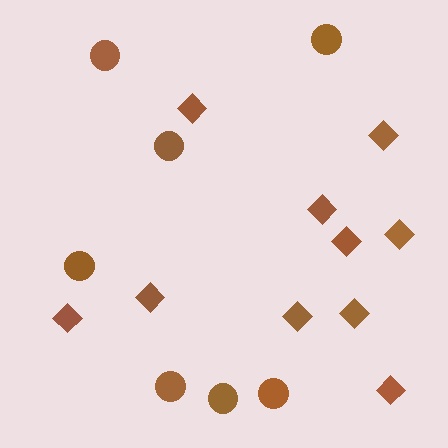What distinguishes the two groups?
There are 2 groups: one group of diamonds (10) and one group of circles (7).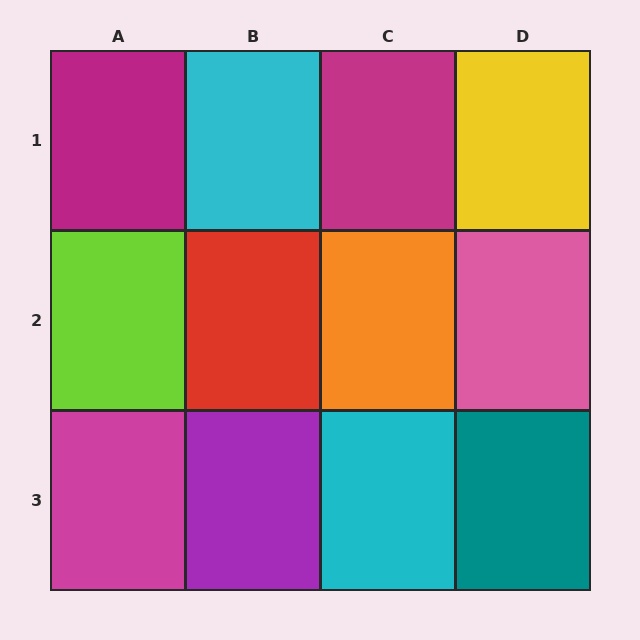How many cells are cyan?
2 cells are cyan.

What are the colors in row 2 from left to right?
Lime, red, orange, pink.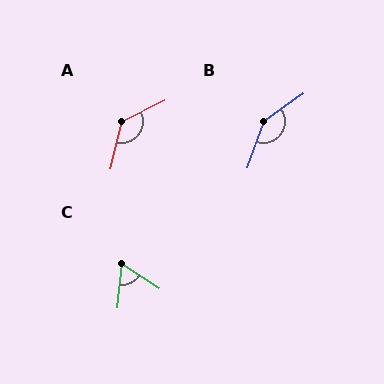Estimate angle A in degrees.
Approximately 130 degrees.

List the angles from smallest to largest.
C (63°), A (130°), B (144°).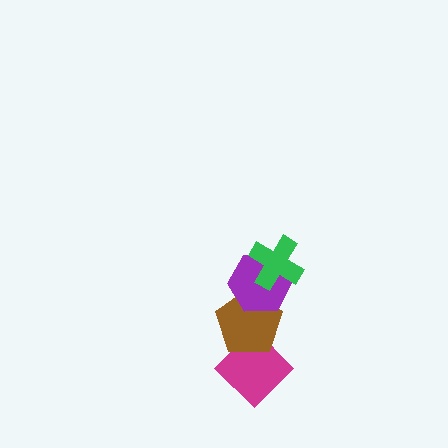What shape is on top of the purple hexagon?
The green cross is on top of the purple hexagon.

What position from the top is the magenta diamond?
The magenta diamond is 4th from the top.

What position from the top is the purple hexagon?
The purple hexagon is 2nd from the top.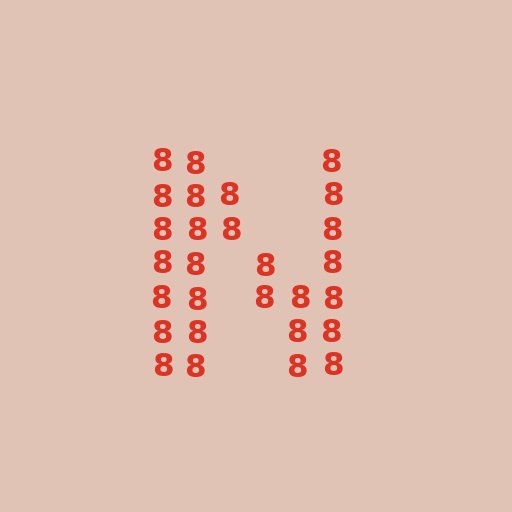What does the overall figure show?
The overall figure shows the letter N.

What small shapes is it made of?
It is made of small digit 8's.